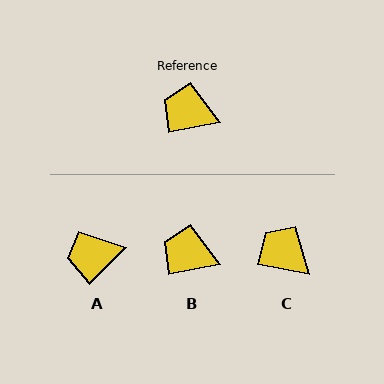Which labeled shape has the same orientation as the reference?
B.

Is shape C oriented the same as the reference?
No, it is off by about 21 degrees.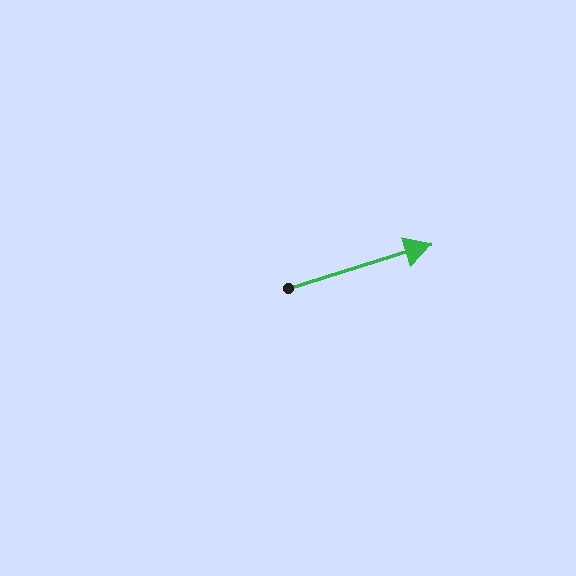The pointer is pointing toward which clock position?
Roughly 2 o'clock.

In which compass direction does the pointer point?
East.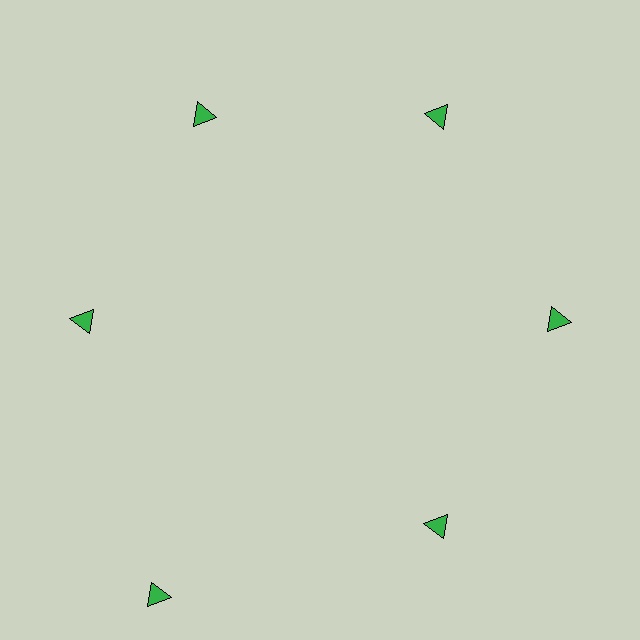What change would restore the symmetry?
The symmetry would be restored by moving it inward, back onto the ring so that all 6 triangles sit at equal angles and equal distance from the center.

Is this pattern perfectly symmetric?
No. The 6 green triangles are arranged in a ring, but one element near the 7 o'clock position is pushed outward from the center, breaking the 6-fold rotational symmetry.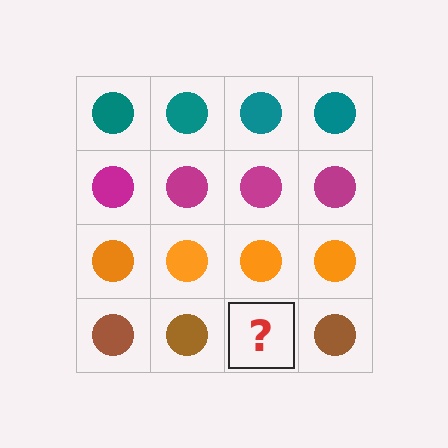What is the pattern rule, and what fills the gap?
The rule is that each row has a consistent color. The gap should be filled with a brown circle.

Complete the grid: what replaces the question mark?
The question mark should be replaced with a brown circle.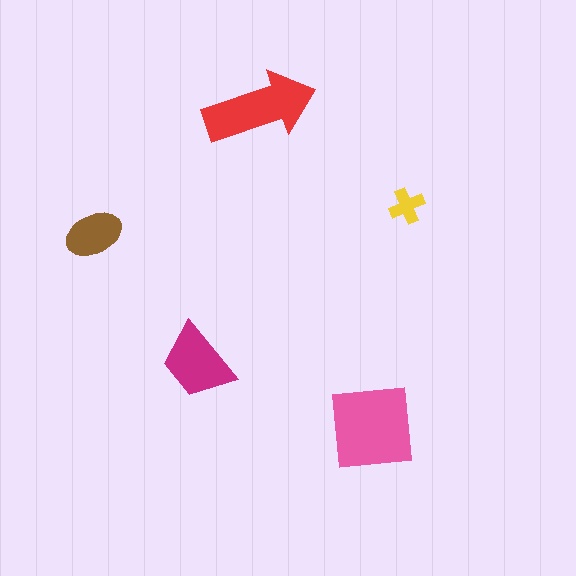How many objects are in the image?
There are 5 objects in the image.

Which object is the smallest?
The yellow cross.